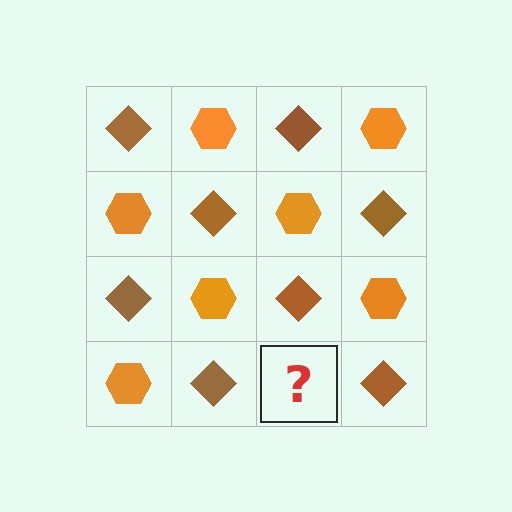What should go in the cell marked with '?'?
The missing cell should contain an orange hexagon.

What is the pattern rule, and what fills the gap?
The rule is that it alternates brown diamond and orange hexagon in a checkerboard pattern. The gap should be filled with an orange hexagon.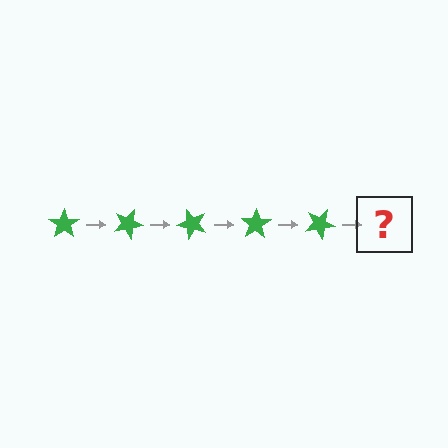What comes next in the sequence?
The next element should be a green star rotated 125 degrees.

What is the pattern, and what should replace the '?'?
The pattern is that the star rotates 25 degrees each step. The '?' should be a green star rotated 125 degrees.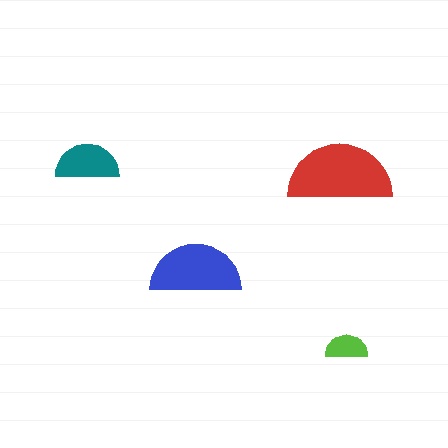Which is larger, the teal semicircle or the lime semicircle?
The teal one.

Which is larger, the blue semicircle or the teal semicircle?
The blue one.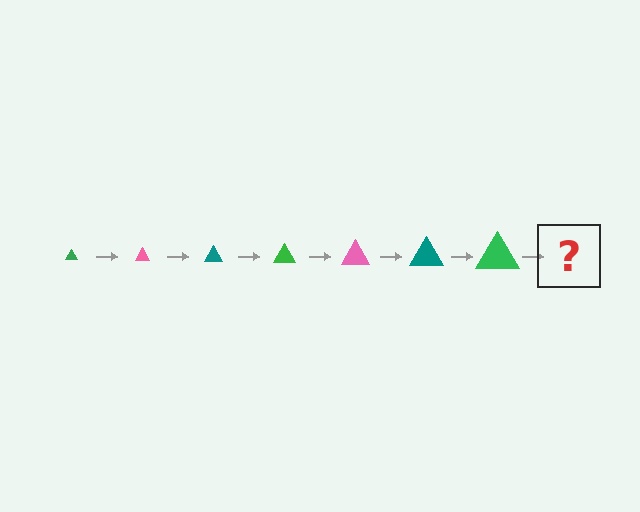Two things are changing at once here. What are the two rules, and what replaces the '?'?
The two rules are that the triangle grows larger each step and the color cycles through green, pink, and teal. The '?' should be a pink triangle, larger than the previous one.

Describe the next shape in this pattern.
It should be a pink triangle, larger than the previous one.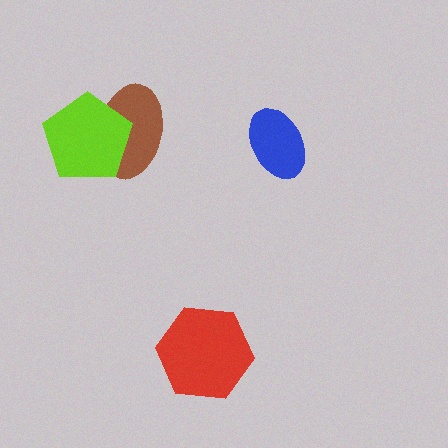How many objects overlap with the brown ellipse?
1 object overlaps with the brown ellipse.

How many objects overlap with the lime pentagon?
1 object overlaps with the lime pentagon.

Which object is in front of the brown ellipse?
The lime pentagon is in front of the brown ellipse.